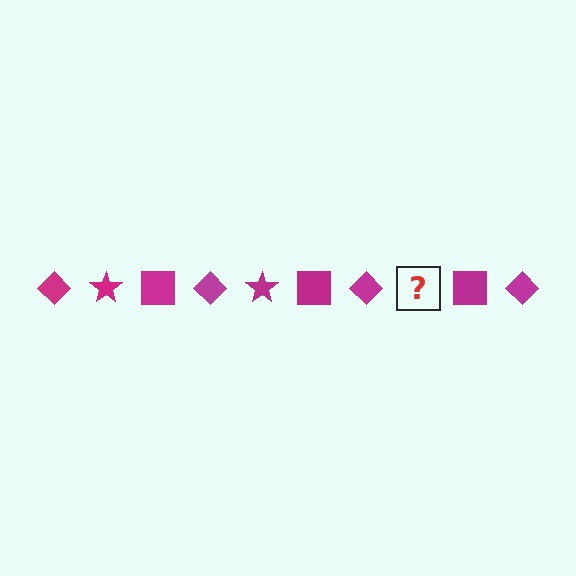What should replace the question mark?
The question mark should be replaced with a magenta star.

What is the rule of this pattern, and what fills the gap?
The rule is that the pattern cycles through diamond, star, square shapes in magenta. The gap should be filled with a magenta star.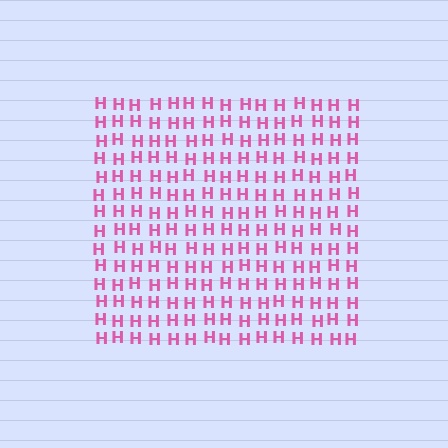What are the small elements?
The small elements are letter H's.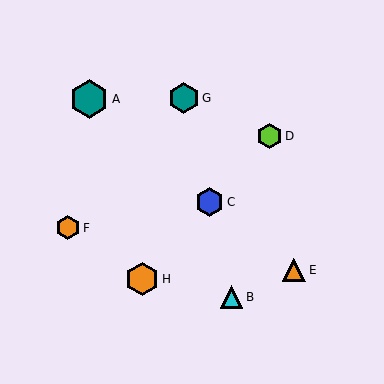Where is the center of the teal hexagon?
The center of the teal hexagon is at (89, 99).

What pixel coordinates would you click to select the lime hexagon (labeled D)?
Click at (269, 136) to select the lime hexagon D.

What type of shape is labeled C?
Shape C is a blue hexagon.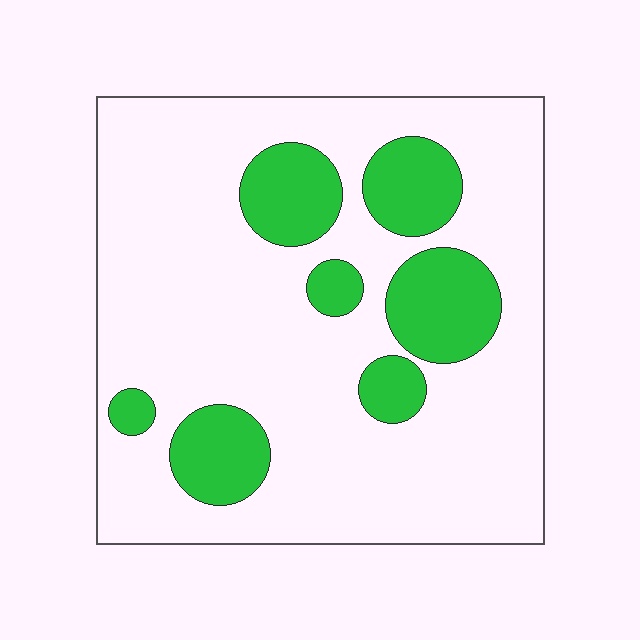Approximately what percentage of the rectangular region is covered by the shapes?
Approximately 20%.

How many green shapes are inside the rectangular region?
7.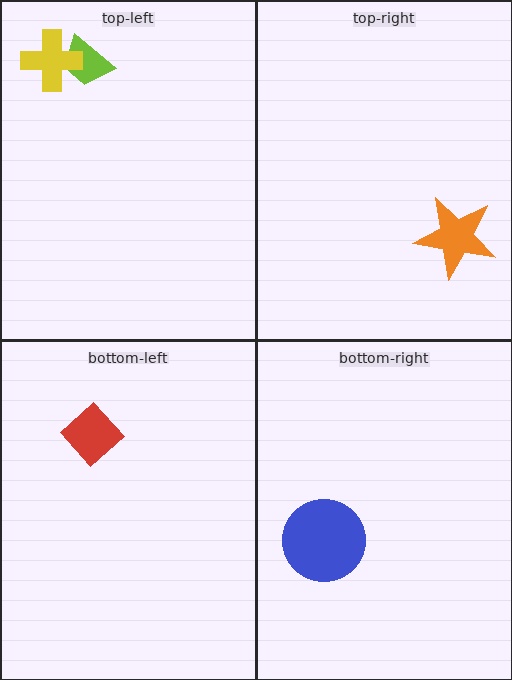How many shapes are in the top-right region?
1.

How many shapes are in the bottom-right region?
1.